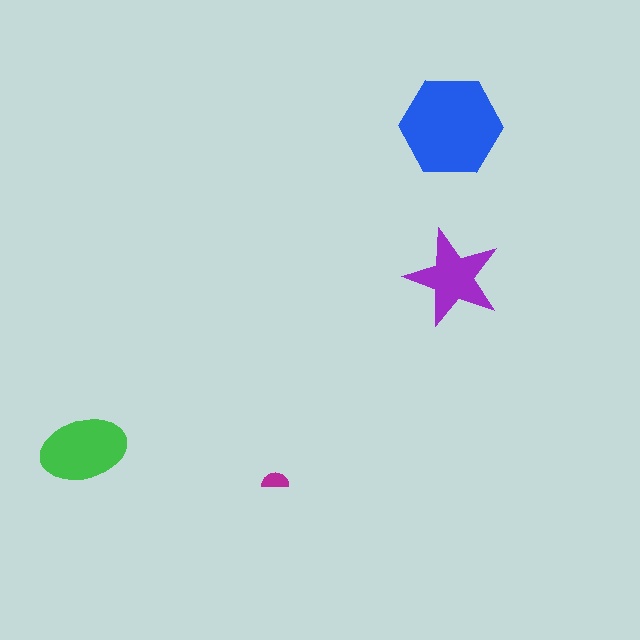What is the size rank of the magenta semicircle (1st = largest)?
4th.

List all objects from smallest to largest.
The magenta semicircle, the purple star, the green ellipse, the blue hexagon.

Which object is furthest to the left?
The green ellipse is leftmost.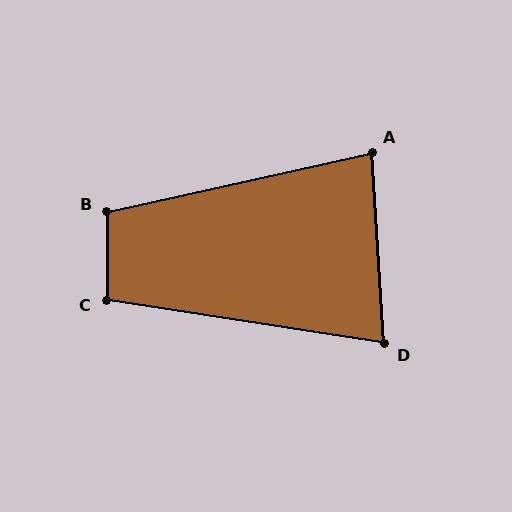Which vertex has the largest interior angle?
B, at approximately 103 degrees.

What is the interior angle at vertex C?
Approximately 99 degrees (obtuse).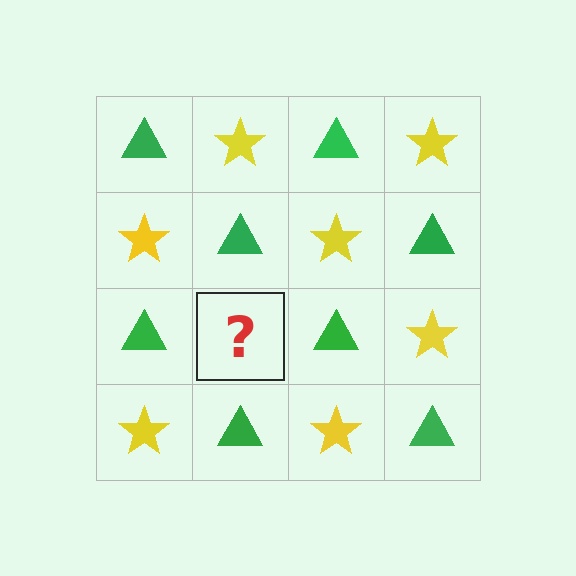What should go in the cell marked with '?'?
The missing cell should contain a yellow star.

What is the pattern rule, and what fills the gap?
The rule is that it alternates green triangle and yellow star in a checkerboard pattern. The gap should be filled with a yellow star.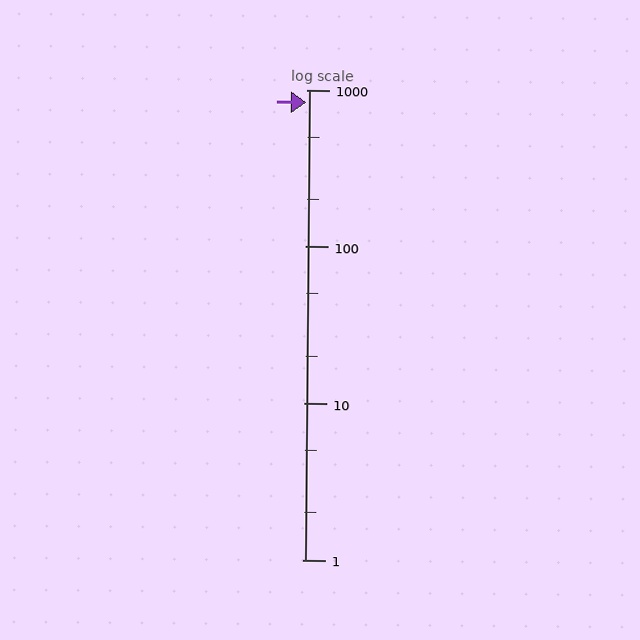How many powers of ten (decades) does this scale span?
The scale spans 3 decades, from 1 to 1000.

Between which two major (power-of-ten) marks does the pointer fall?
The pointer is between 100 and 1000.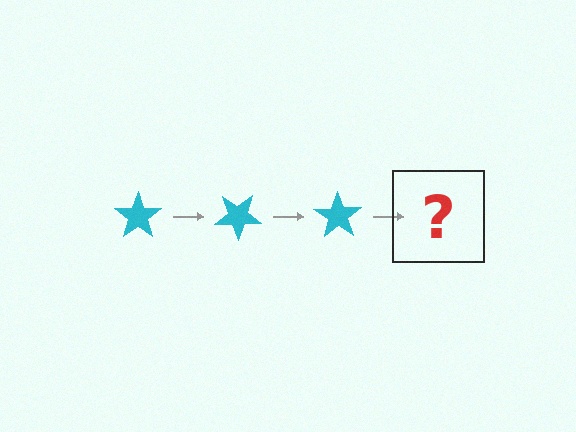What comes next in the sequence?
The next element should be a cyan star rotated 105 degrees.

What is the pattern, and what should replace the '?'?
The pattern is that the star rotates 35 degrees each step. The '?' should be a cyan star rotated 105 degrees.